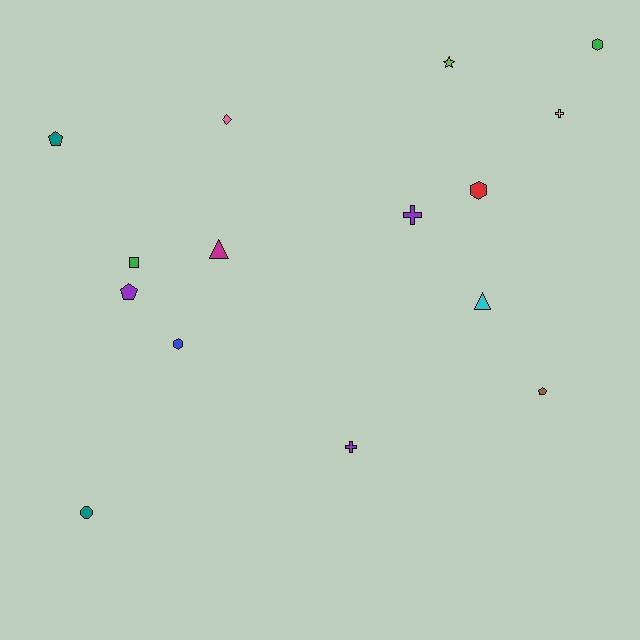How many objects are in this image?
There are 15 objects.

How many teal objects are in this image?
There are 2 teal objects.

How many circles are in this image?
There is 1 circle.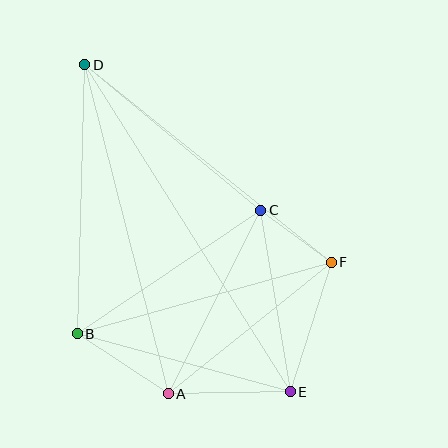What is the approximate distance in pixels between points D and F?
The distance between D and F is approximately 316 pixels.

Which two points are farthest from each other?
Points D and E are farthest from each other.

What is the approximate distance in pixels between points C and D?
The distance between C and D is approximately 228 pixels.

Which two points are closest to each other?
Points C and F are closest to each other.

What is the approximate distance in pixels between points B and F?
The distance between B and F is approximately 264 pixels.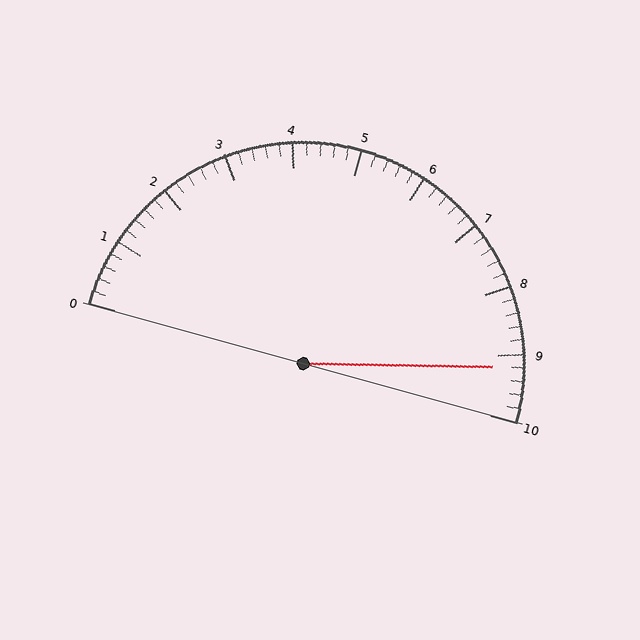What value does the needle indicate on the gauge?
The needle indicates approximately 9.2.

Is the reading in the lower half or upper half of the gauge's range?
The reading is in the upper half of the range (0 to 10).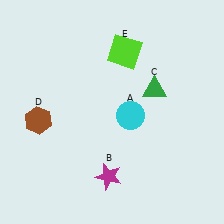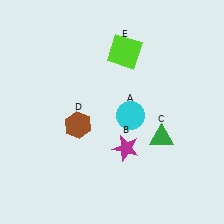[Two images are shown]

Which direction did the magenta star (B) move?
The magenta star (B) moved up.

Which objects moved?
The objects that moved are: the magenta star (B), the green triangle (C), the brown hexagon (D).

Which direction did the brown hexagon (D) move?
The brown hexagon (D) moved right.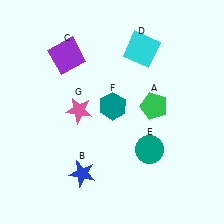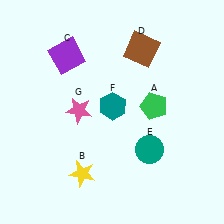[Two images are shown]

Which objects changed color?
B changed from blue to yellow. D changed from cyan to brown.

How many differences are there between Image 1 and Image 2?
There are 2 differences between the two images.